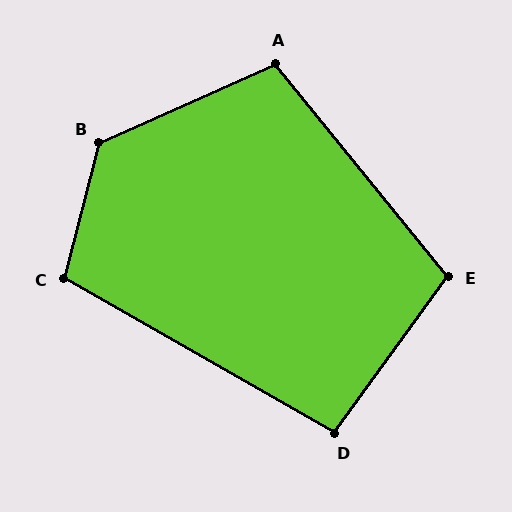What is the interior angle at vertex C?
Approximately 105 degrees (obtuse).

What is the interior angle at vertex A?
Approximately 105 degrees (obtuse).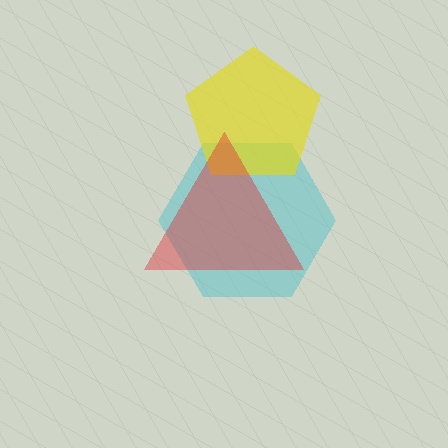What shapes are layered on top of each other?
The layered shapes are: a cyan hexagon, a yellow pentagon, a red triangle.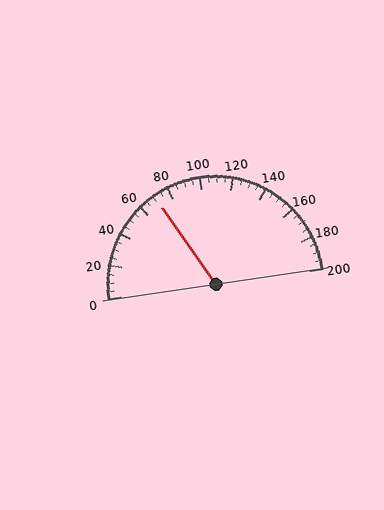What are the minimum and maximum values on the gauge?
The gauge ranges from 0 to 200.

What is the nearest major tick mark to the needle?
The nearest major tick mark is 80.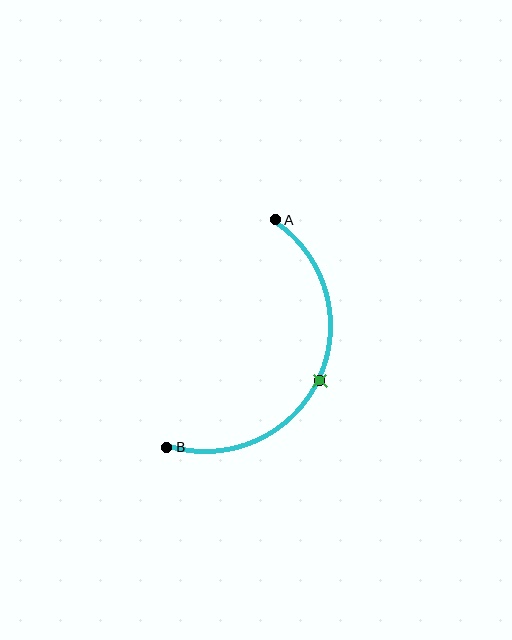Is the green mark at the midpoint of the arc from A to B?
Yes. The green mark lies on the arc at equal arc-length from both A and B — it is the arc midpoint.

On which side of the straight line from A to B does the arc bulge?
The arc bulges to the right of the straight line connecting A and B.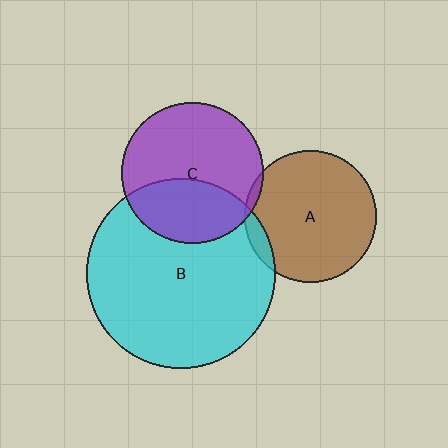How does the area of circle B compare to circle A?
Approximately 2.1 times.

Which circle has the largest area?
Circle B (cyan).